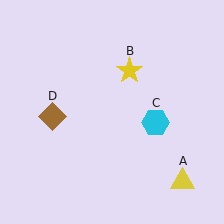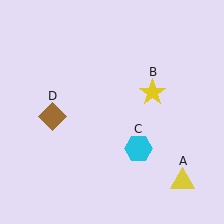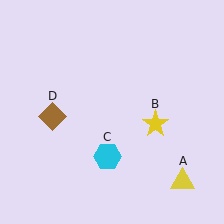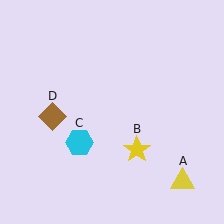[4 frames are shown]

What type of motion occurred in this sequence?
The yellow star (object B), cyan hexagon (object C) rotated clockwise around the center of the scene.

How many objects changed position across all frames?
2 objects changed position: yellow star (object B), cyan hexagon (object C).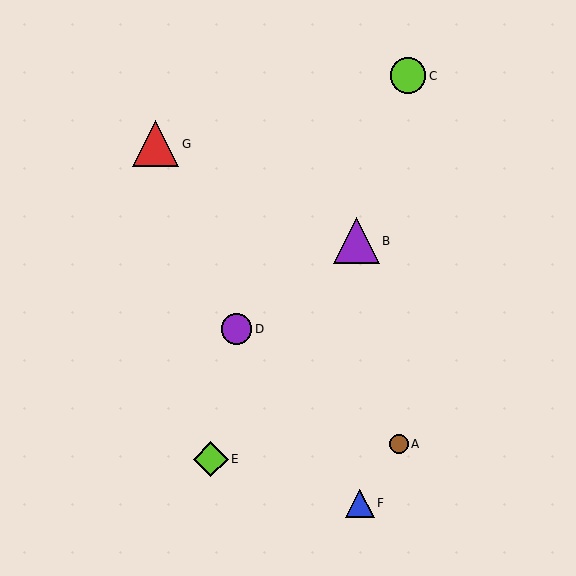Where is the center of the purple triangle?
The center of the purple triangle is at (357, 241).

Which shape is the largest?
The red triangle (labeled G) is the largest.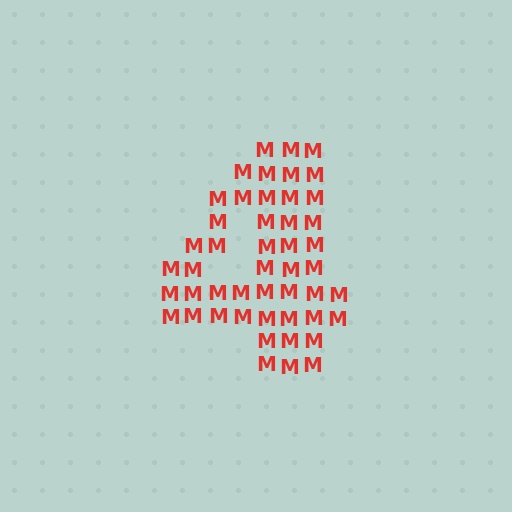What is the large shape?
The large shape is the digit 4.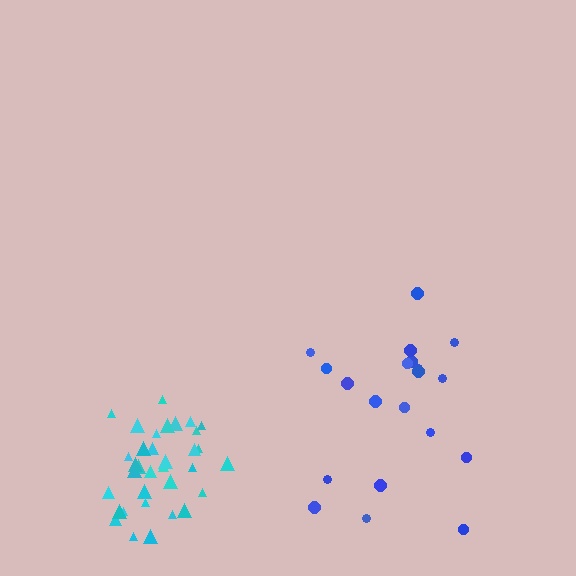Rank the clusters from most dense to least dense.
cyan, blue.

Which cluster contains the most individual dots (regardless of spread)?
Cyan (34).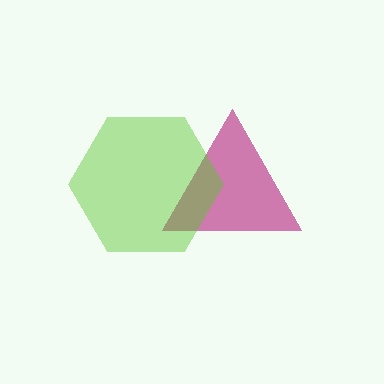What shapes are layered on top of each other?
The layered shapes are: a magenta triangle, a lime hexagon.